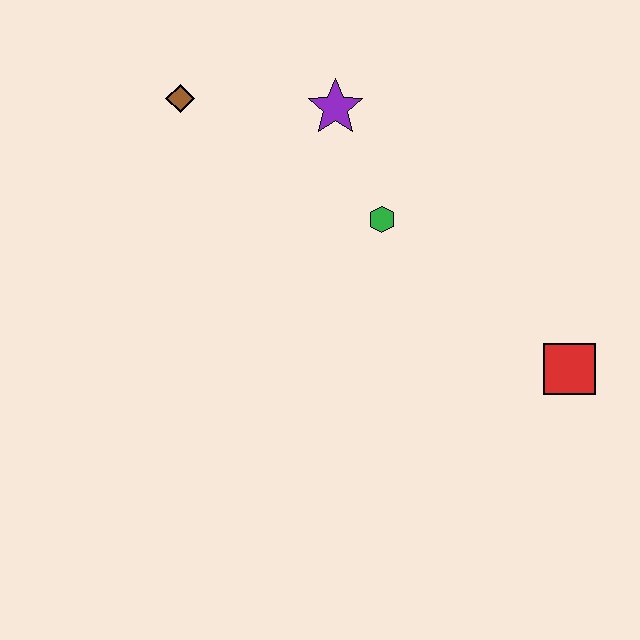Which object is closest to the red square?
The green hexagon is closest to the red square.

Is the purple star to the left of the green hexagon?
Yes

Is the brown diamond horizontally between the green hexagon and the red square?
No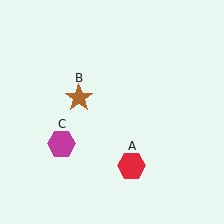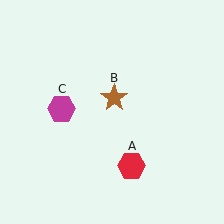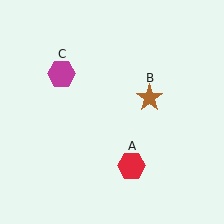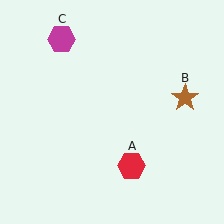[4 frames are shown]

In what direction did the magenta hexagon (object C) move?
The magenta hexagon (object C) moved up.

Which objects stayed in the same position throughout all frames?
Red hexagon (object A) remained stationary.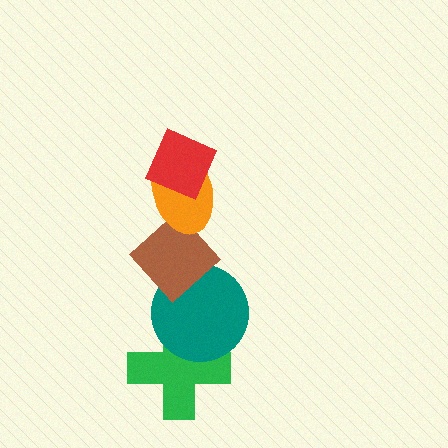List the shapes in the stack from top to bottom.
From top to bottom: the red diamond, the orange ellipse, the brown diamond, the teal circle, the green cross.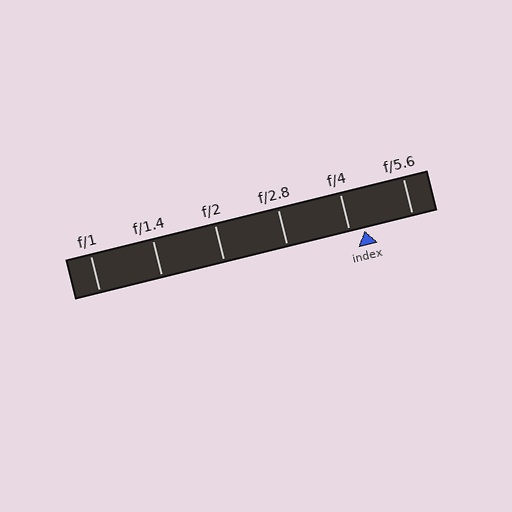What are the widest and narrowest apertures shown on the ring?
The widest aperture shown is f/1 and the narrowest is f/5.6.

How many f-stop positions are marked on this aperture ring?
There are 6 f-stop positions marked.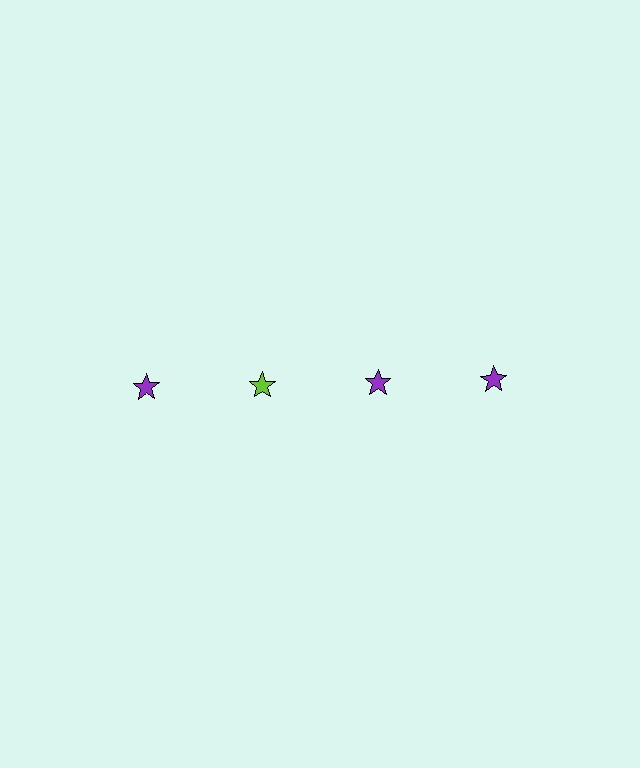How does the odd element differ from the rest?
It has a different color: lime instead of purple.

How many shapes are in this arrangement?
There are 4 shapes arranged in a grid pattern.